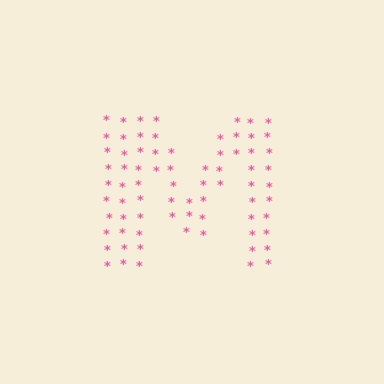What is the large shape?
The large shape is the letter M.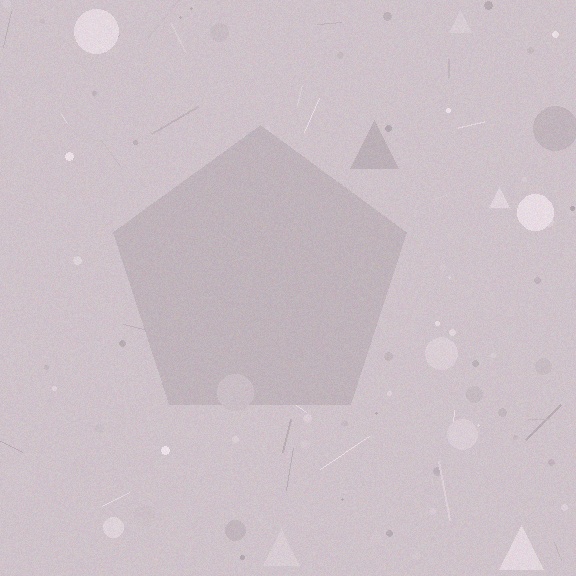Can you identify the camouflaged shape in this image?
The camouflaged shape is a pentagon.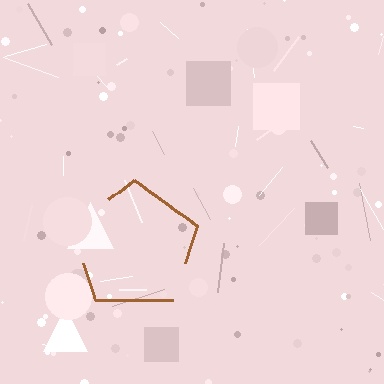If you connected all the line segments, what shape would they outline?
They would outline a pentagon.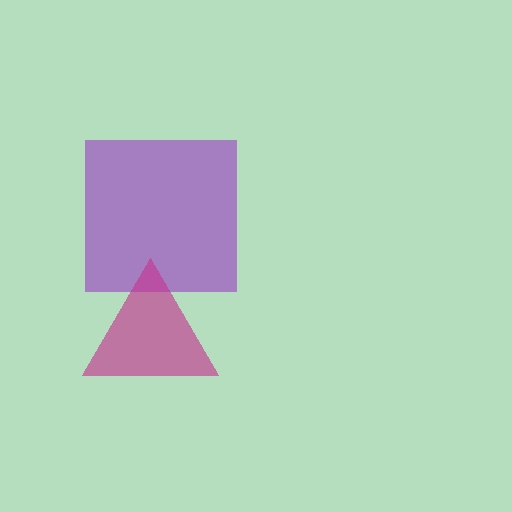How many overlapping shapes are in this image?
There are 2 overlapping shapes in the image.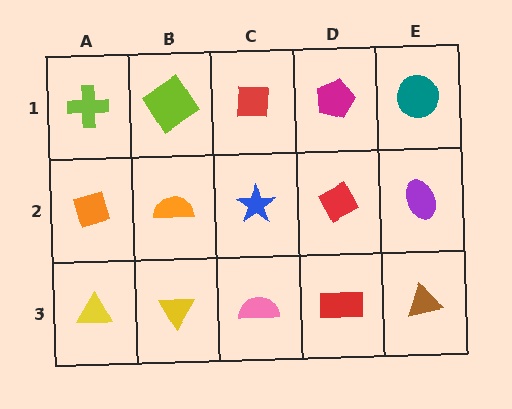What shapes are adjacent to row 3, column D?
A red diamond (row 2, column D), a pink semicircle (row 3, column C), a brown triangle (row 3, column E).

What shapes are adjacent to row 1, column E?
A purple ellipse (row 2, column E), a magenta pentagon (row 1, column D).